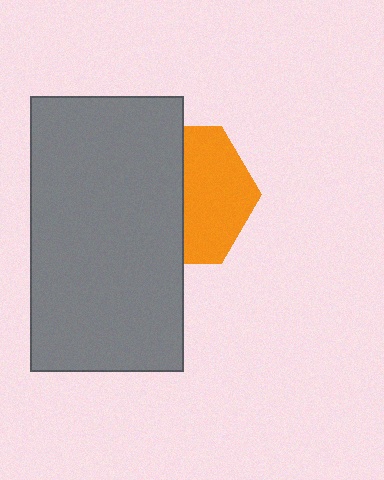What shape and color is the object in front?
The object in front is a gray rectangle.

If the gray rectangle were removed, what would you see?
You would see the complete orange hexagon.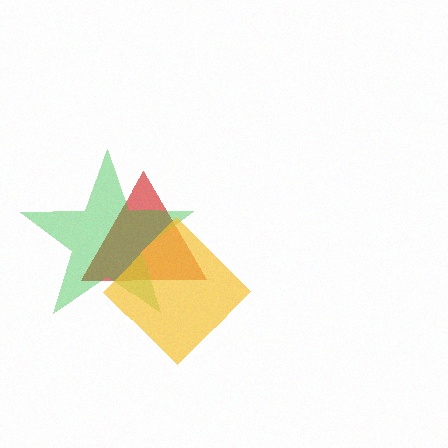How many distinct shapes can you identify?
There are 3 distinct shapes: a red triangle, a green star, a yellow diamond.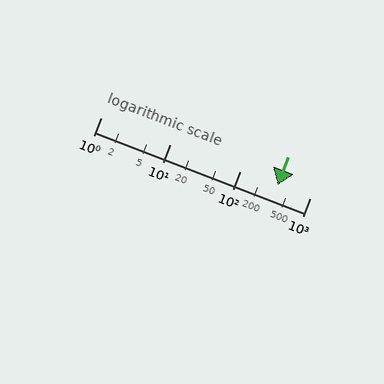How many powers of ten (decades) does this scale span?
The scale spans 3 decades, from 1 to 1000.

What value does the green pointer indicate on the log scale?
The pointer indicates approximately 340.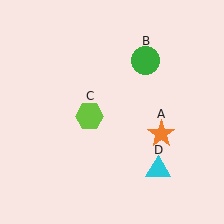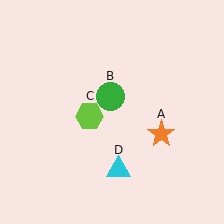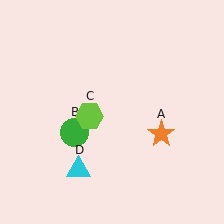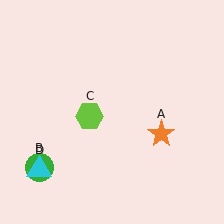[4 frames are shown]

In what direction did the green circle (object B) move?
The green circle (object B) moved down and to the left.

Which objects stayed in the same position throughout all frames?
Orange star (object A) and lime hexagon (object C) remained stationary.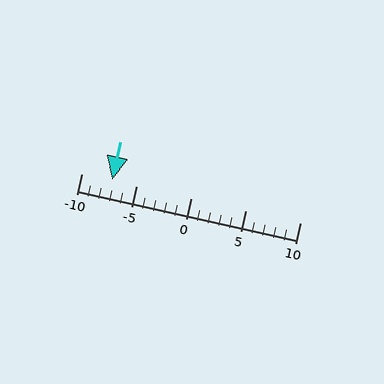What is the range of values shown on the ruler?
The ruler shows values from -10 to 10.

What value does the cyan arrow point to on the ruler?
The cyan arrow points to approximately -7.